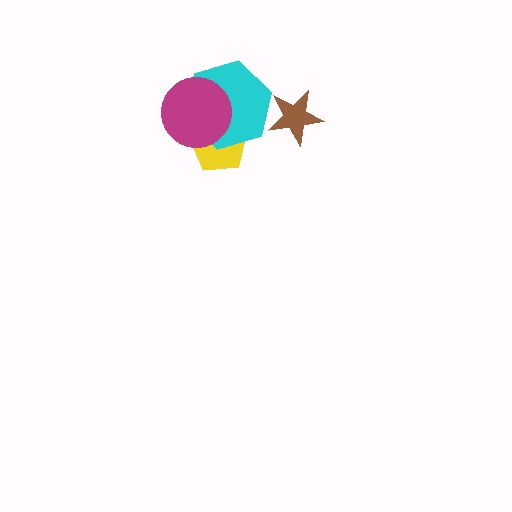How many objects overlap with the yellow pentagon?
2 objects overlap with the yellow pentagon.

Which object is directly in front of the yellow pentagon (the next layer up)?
The cyan hexagon is directly in front of the yellow pentagon.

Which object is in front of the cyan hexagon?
The magenta circle is in front of the cyan hexagon.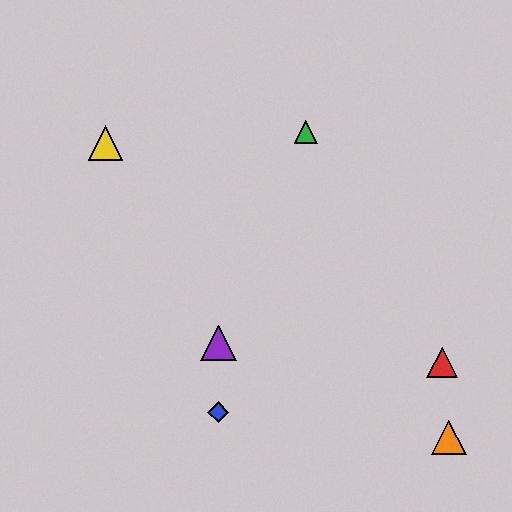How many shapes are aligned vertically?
2 shapes (the blue diamond, the purple triangle) are aligned vertically.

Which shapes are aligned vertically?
The blue diamond, the purple triangle are aligned vertically.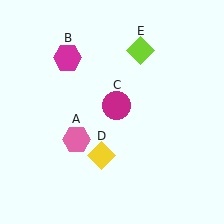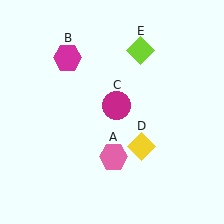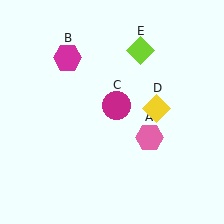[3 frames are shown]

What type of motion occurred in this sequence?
The pink hexagon (object A), yellow diamond (object D) rotated counterclockwise around the center of the scene.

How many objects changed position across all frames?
2 objects changed position: pink hexagon (object A), yellow diamond (object D).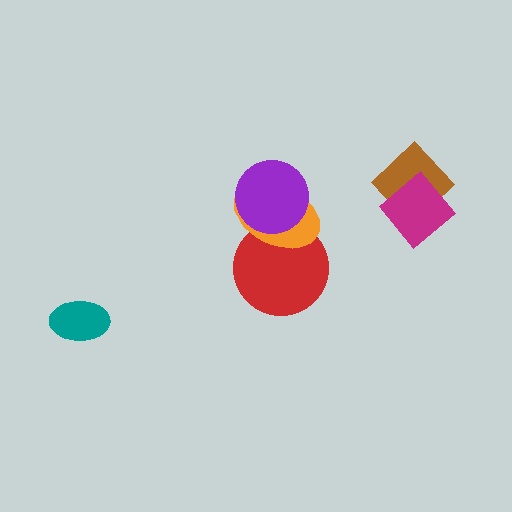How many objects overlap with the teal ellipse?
0 objects overlap with the teal ellipse.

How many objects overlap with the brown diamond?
1 object overlaps with the brown diamond.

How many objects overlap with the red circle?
2 objects overlap with the red circle.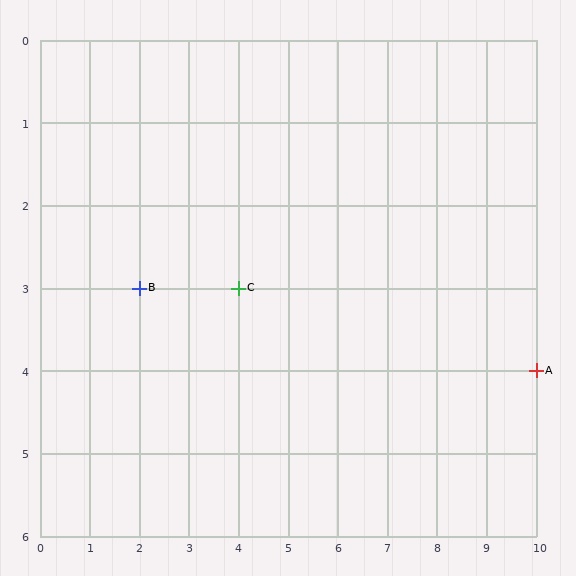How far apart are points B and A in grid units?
Points B and A are 8 columns and 1 row apart (about 8.1 grid units diagonally).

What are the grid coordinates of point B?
Point B is at grid coordinates (2, 3).